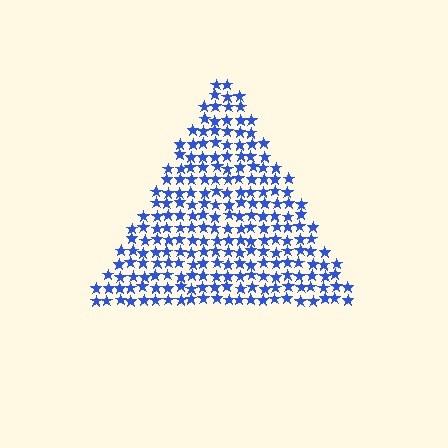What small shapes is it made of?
It is made of small stars.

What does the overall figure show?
The overall figure shows a triangle.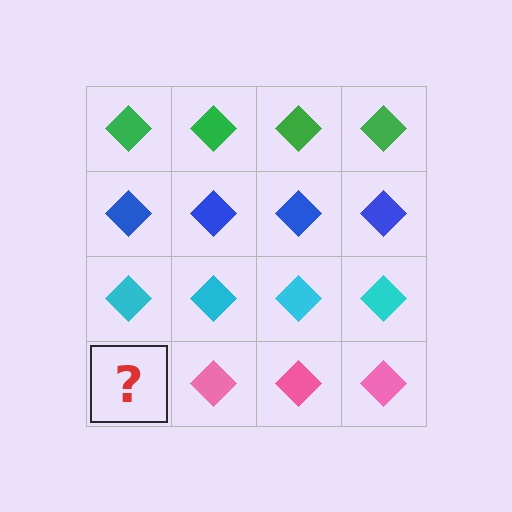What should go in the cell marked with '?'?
The missing cell should contain a pink diamond.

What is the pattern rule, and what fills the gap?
The rule is that each row has a consistent color. The gap should be filled with a pink diamond.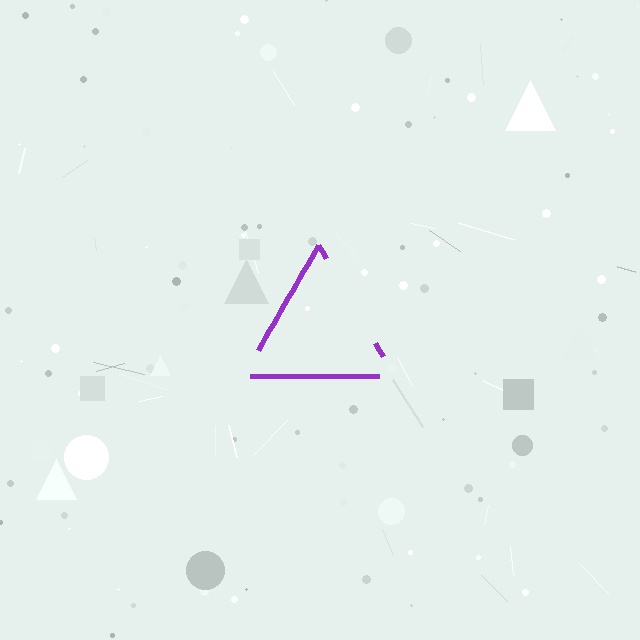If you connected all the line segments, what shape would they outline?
They would outline a triangle.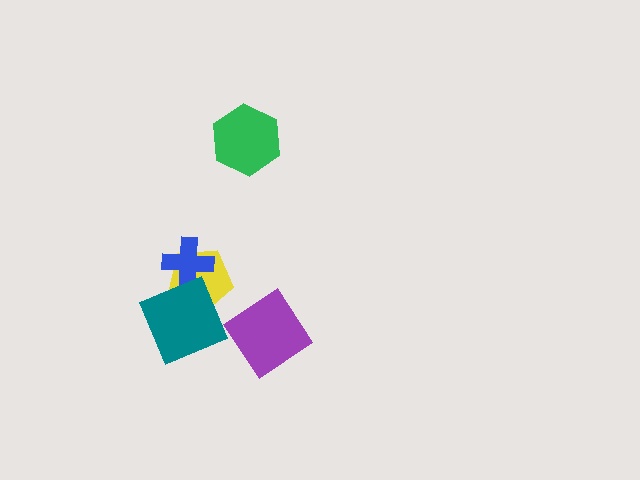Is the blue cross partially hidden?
Yes, it is partially covered by another shape.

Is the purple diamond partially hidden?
No, no other shape covers it.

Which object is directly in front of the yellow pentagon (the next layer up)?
The blue cross is directly in front of the yellow pentagon.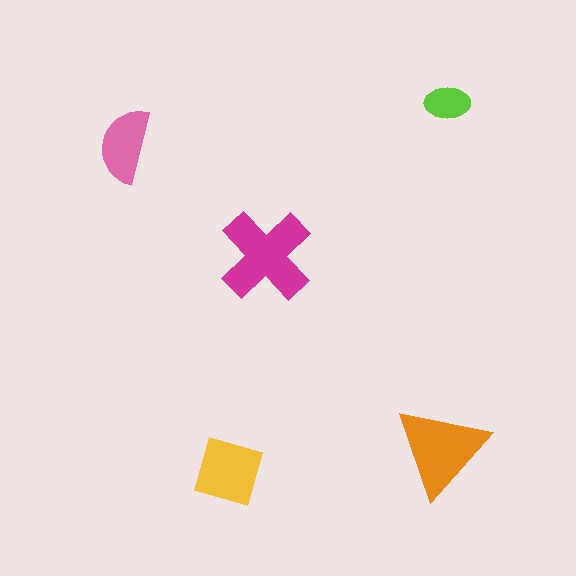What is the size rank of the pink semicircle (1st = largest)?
4th.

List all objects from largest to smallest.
The magenta cross, the orange triangle, the yellow diamond, the pink semicircle, the lime ellipse.